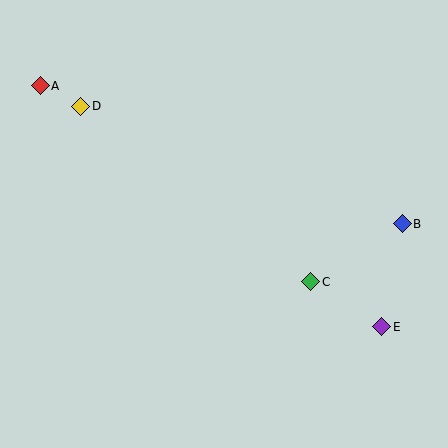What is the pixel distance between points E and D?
The distance between E and D is 373 pixels.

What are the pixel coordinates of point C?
Point C is at (311, 282).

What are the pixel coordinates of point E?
Point E is at (382, 327).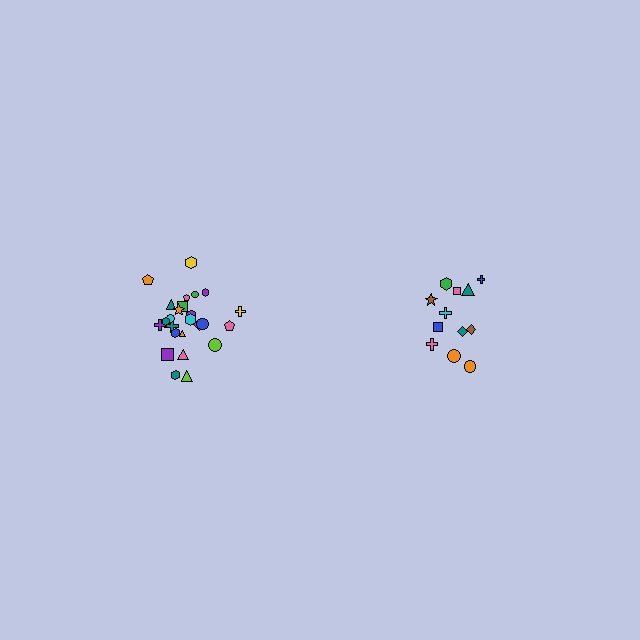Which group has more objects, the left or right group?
The left group.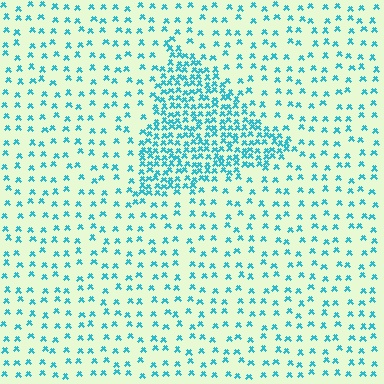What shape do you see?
I see a triangle.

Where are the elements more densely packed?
The elements are more densely packed inside the triangle boundary.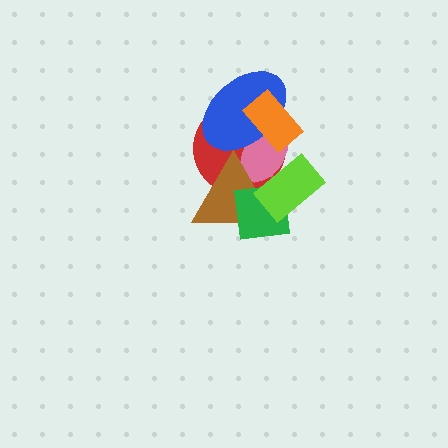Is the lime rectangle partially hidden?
No, no other shape covers it.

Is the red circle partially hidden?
Yes, it is partially covered by another shape.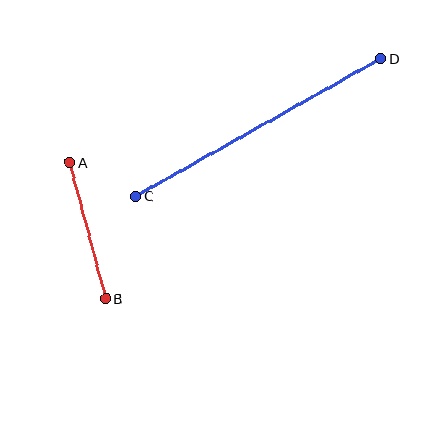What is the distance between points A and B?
The distance is approximately 141 pixels.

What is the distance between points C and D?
The distance is approximately 281 pixels.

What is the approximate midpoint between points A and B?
The midpoint is at approximately (88, 230) pixels.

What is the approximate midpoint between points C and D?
The midpoint is at approximately (258, 127) pixels.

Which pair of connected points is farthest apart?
Points C and D are farthest apart.